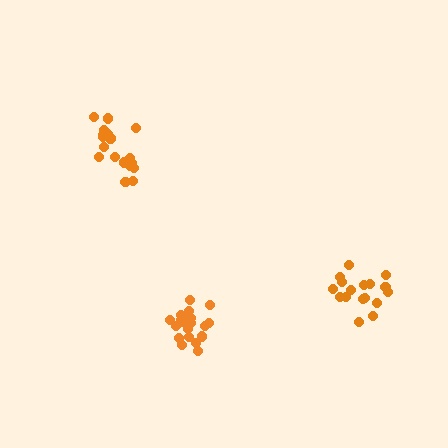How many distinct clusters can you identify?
There are 3 distinct clusters.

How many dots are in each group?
Group 1: 17 dots, Group 2: 18 dots, Group 3: 20 dots (55 total).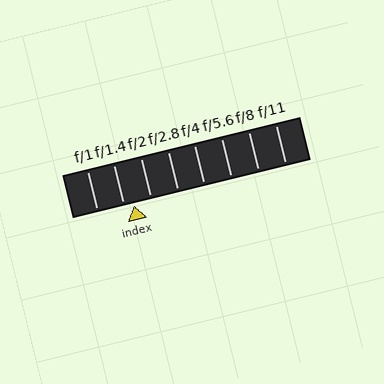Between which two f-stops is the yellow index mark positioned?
The index mark is between f/1.4 and f/2.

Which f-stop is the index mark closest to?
The index mark is closest to f/1.4.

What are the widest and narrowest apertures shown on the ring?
The widest aperture shown is f/1 and the narrowest is f/11.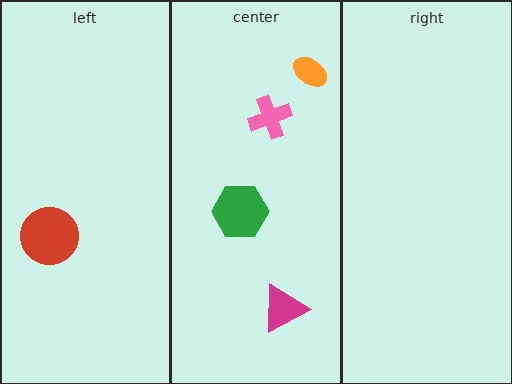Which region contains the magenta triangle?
The center region.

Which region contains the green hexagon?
The center region.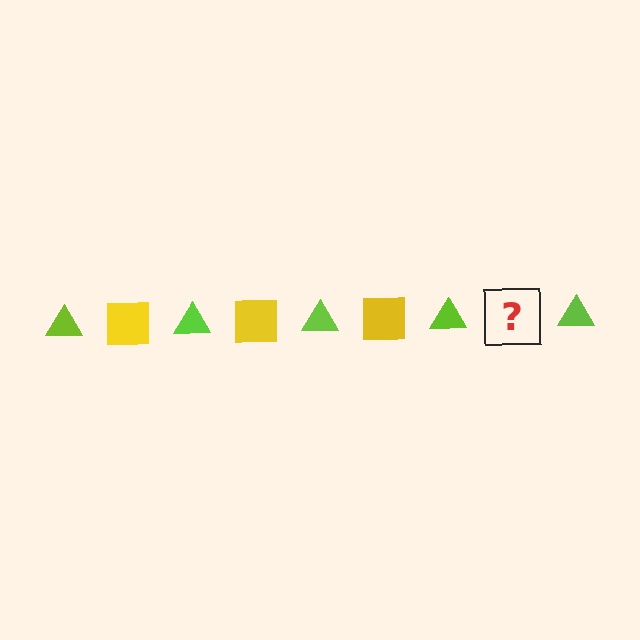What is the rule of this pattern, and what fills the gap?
The rule is that the pattern alternates between lime triangle and yellow square. The gap should be filled with a yellow square.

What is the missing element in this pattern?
The missing element is a yellow square.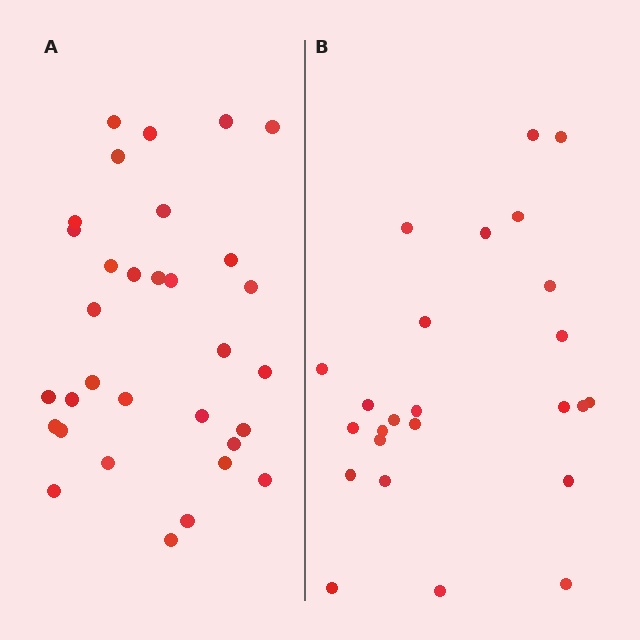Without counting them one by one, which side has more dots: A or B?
Region A (the left region) has more dots.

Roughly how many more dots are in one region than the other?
Region A has roughly 8 or so more dots than region B.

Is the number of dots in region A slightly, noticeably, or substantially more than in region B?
Region A has noticeably more, but not dramatically so. The ratio is roughly 1.3 to 1.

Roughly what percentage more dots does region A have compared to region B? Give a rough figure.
About 30% more.